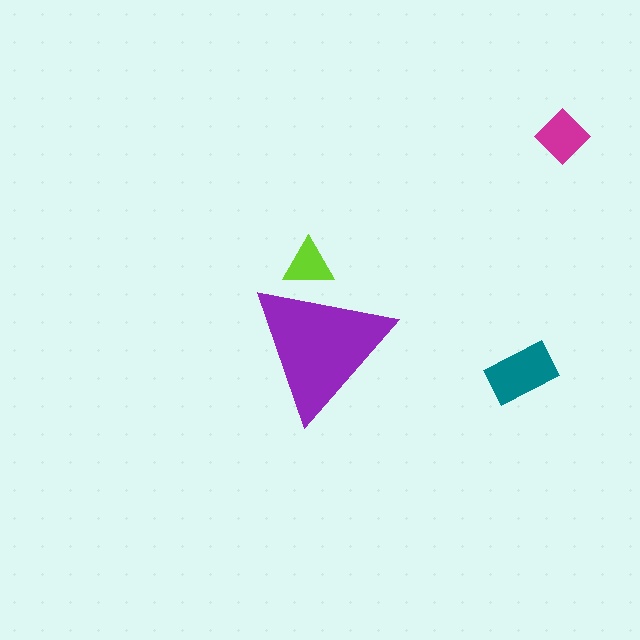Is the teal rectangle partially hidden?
No, the teal rectangle is fully visible.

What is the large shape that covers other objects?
A purple triangle.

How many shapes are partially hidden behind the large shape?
1 shape is partially hidden.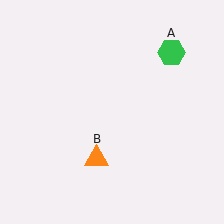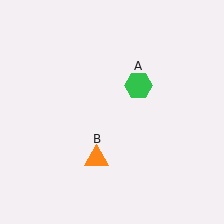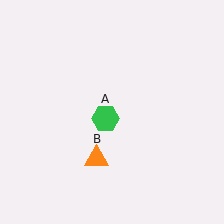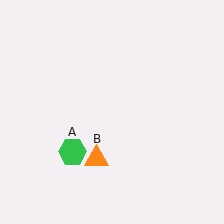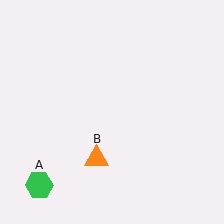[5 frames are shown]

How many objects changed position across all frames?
1 object changed position: green hexagon (object A).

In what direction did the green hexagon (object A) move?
The green hexagon (object A) moved down and to the left.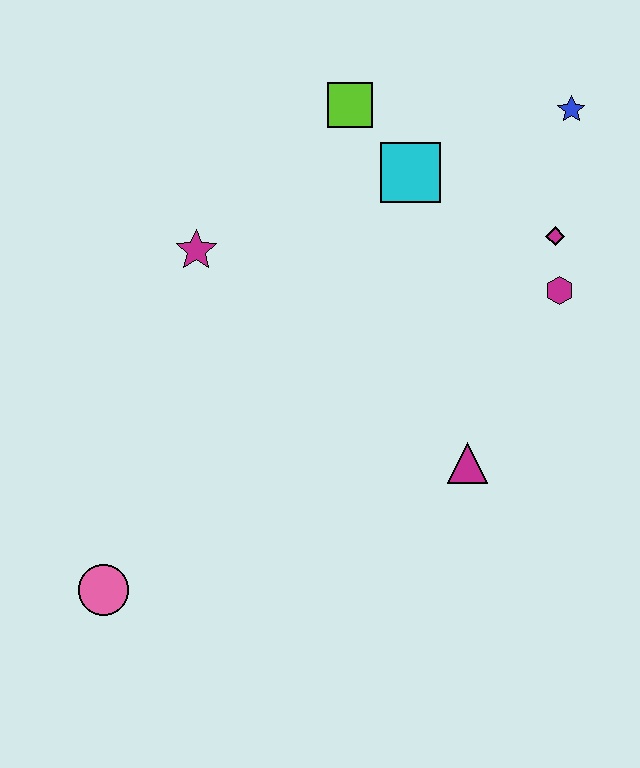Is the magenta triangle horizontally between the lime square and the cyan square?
No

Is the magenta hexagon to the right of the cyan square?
Yes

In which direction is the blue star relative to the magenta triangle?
The blue star is above the magenta triangle.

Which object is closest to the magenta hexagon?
The magenta diamond is closest to the magenta hexagon.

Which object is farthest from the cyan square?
The pink circle is farthest from the cyan square.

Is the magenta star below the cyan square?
Yes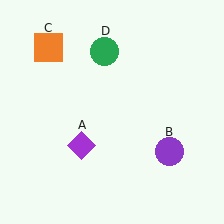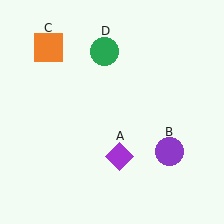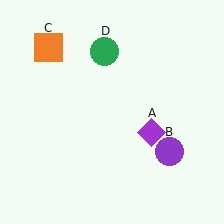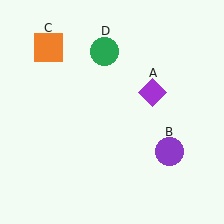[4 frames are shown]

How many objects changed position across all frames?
1 object changed position: purple diamond (object A).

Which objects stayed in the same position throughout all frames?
Purple circle (object B) and orange square (object C) and green circle (object D) remained stationary.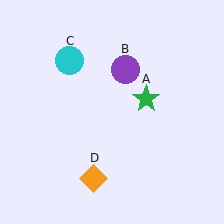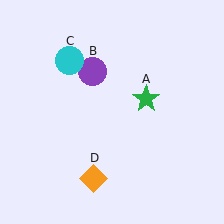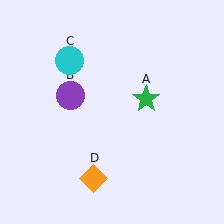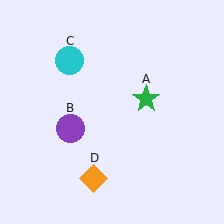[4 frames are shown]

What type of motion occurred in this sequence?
The purple circle (object B) rotated counterclockwise around the center of the scene.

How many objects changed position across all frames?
1 object changed position: purple circle (object B).